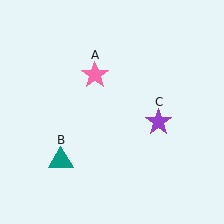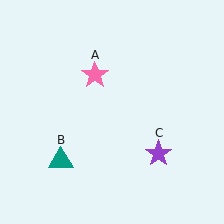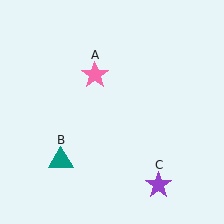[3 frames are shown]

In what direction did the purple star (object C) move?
The purple star (object C) moved down.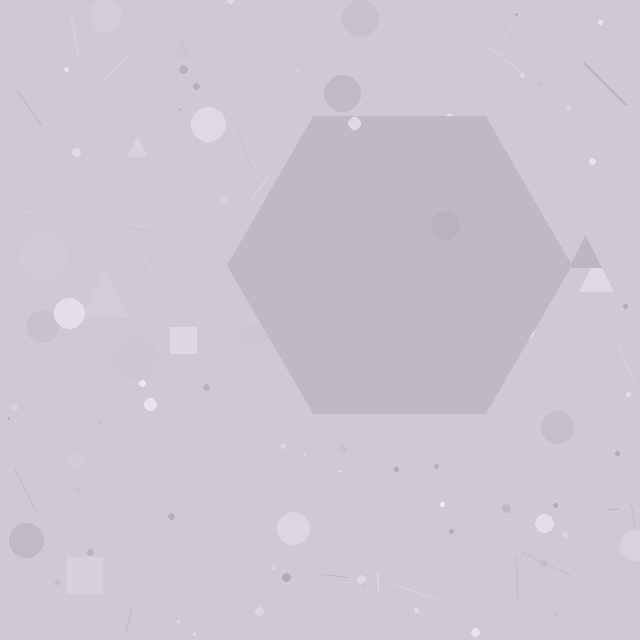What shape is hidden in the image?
A hexagon is hidden in the image.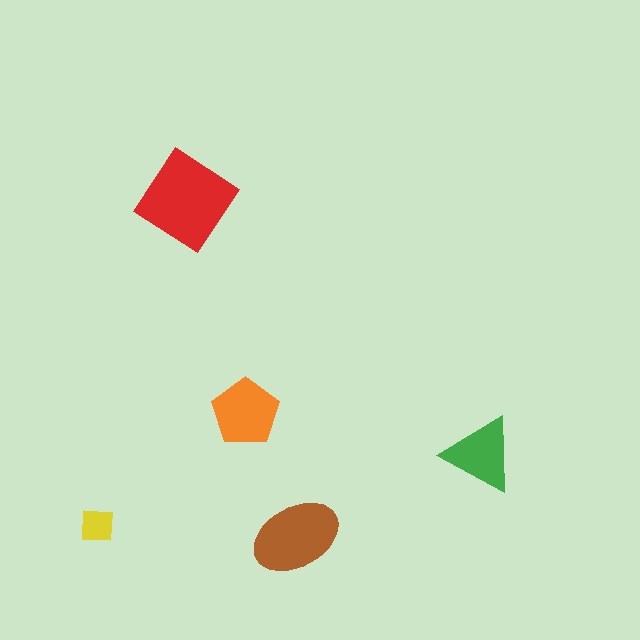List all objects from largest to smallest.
The red diamond, the brown ellipse, the orange pentagon, the green triangle, the yellow square.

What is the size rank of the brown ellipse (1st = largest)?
2nd.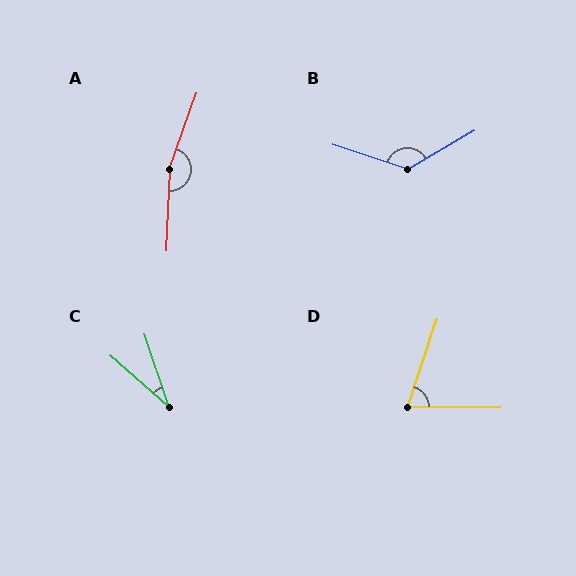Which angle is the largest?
A, at approximately 163 degrees.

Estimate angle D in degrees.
Approximately 71 degrees.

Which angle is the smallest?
C, at approximately 31 degrees.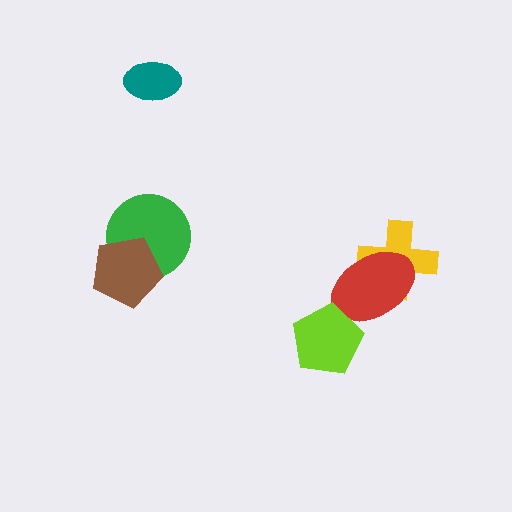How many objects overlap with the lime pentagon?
1 object overlaps with the lime pentagon.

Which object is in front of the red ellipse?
The lime pentagon is in front of the red ellipse.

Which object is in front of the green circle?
The brown pentagon is in front of the green circle.